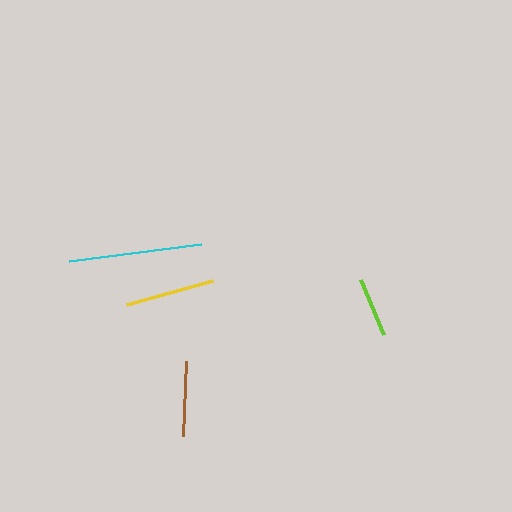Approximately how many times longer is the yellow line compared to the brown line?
The yellow line is approximately 1.2 times the length of the brown line.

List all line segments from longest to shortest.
From longest to shortest: cyan, yellow, brown, lime.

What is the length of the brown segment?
The brown segment is approximately 75 pixels long.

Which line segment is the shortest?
The lime line is the shortest at approximately 60 pixels.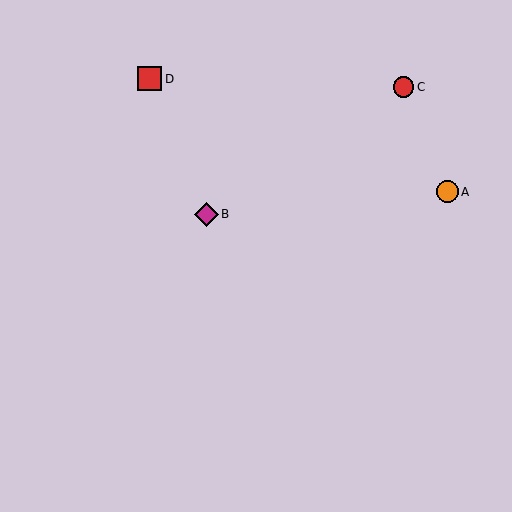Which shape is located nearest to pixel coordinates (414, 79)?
The red circle (labeled C) at (404, 87) is nearest to that location.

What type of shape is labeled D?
Shape D is a red square.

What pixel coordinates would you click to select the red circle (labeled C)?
Click at (404, 87) to select the red circle C.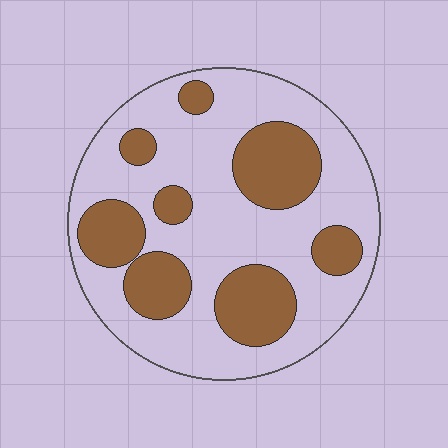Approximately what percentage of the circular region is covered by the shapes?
Approximately 30%.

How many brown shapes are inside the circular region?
8.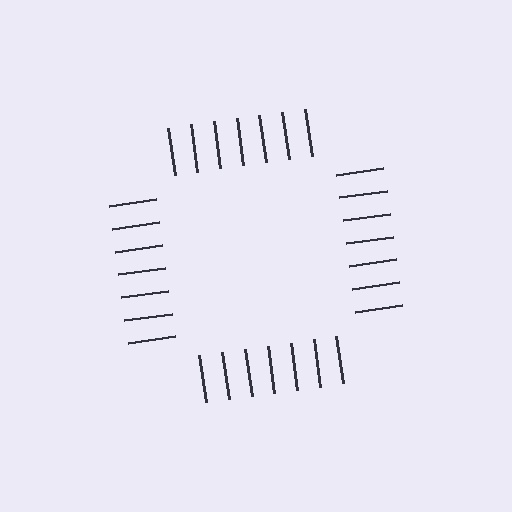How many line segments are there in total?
28 — 7 along each of the 4 edges.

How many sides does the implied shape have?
4 sides — the line-ends trace a square.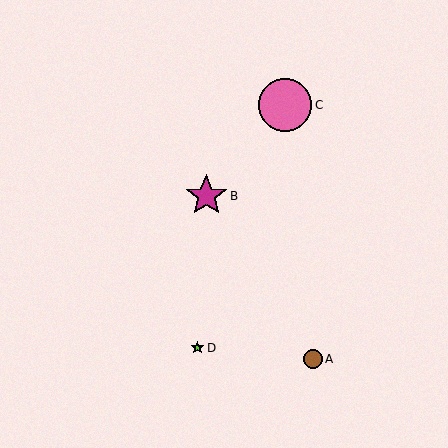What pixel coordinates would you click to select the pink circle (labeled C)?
Click at (285, 105) to select the pink circle C.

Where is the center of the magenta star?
The center of the magenta star is at (206, 196).